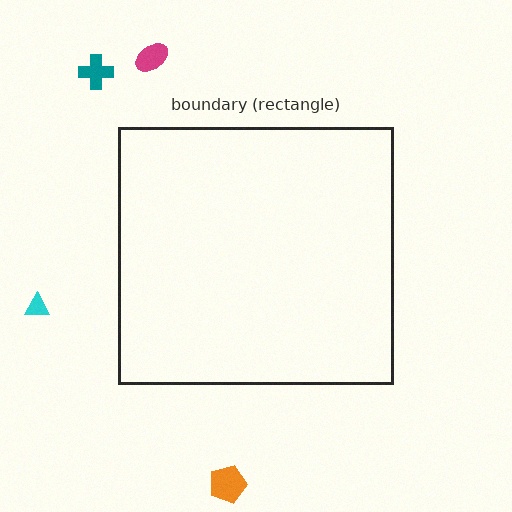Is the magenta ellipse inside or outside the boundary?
Outside.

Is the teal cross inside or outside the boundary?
Outside.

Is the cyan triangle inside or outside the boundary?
Outside.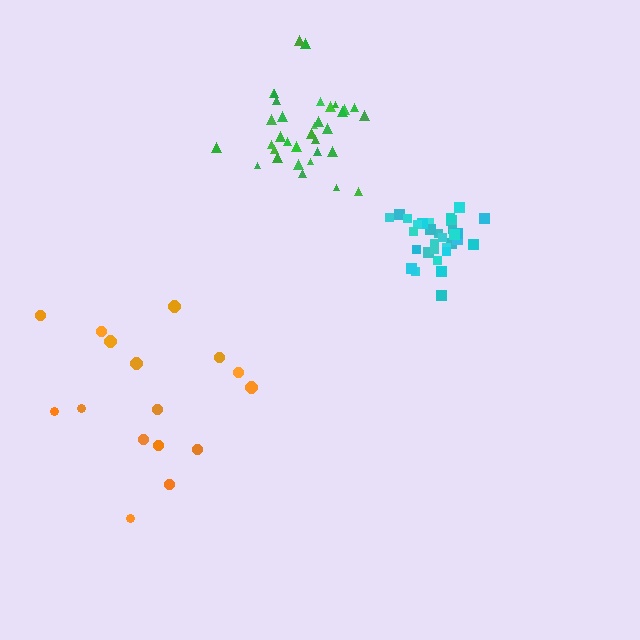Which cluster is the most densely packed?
Cyan.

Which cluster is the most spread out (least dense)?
Orange.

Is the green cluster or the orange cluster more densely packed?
Green.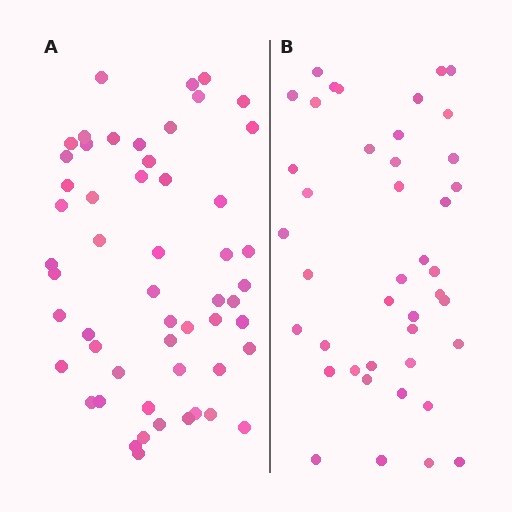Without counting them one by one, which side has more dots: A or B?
Region A (the left region) has more dots.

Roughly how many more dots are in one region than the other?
Region A has roughly 12 or so more dots than region B.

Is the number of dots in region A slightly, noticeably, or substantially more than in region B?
Region A has noticeably more, but not dramatically so. The ratio is roughly 1.3 to 1.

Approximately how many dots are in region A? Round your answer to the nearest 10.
About 50 dots. (The exact count is 54, which rounds to 50.)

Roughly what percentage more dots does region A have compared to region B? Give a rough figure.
About 30% more.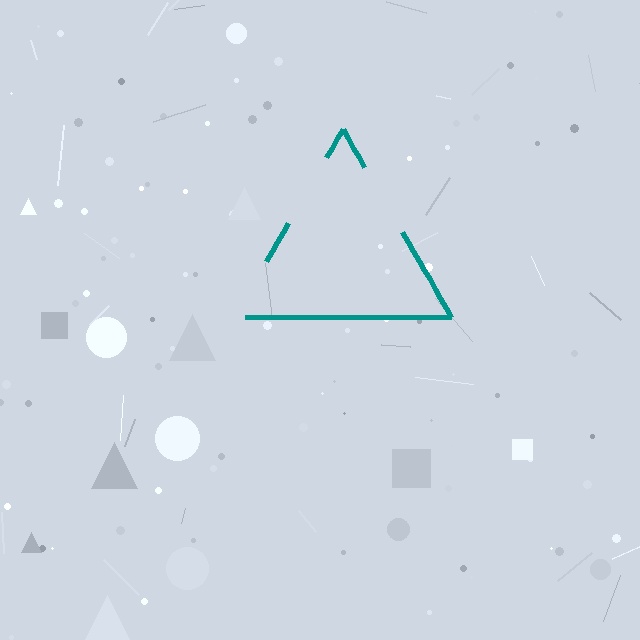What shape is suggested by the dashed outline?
The dashed outline suggests a triangle.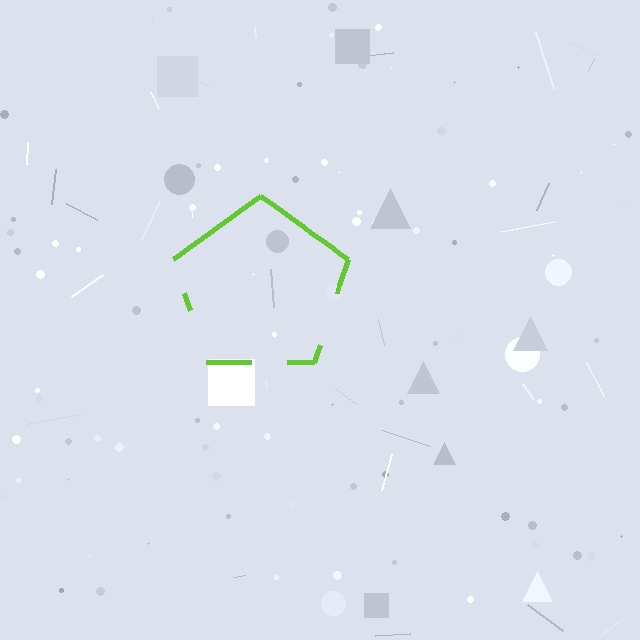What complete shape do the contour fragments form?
The contour fragments form a pentagon.